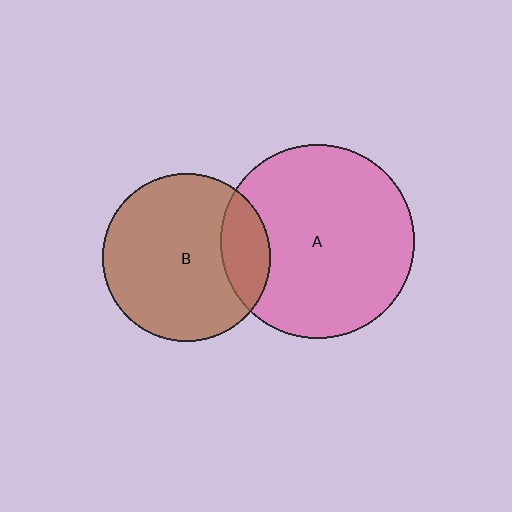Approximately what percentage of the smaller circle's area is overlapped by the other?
Approximately 20%.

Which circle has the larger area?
Circle A (pink).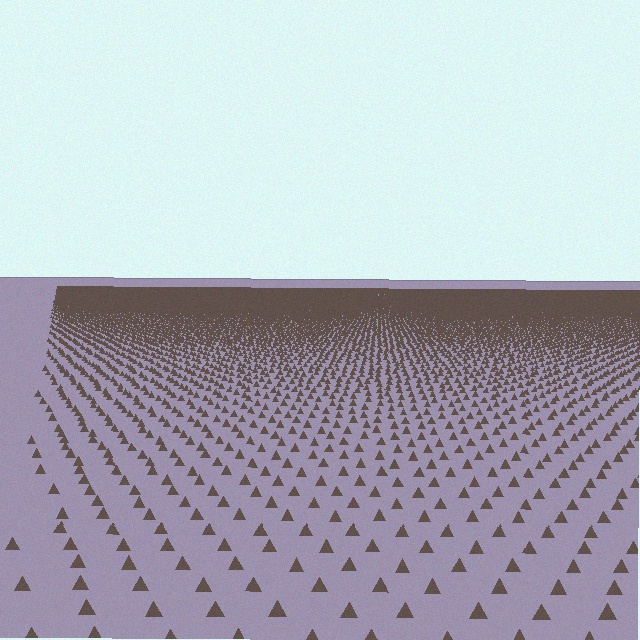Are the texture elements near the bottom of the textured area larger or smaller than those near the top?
Larger. Near the bottom, elements are closer to the viewer and appear at a bigger on-screen size.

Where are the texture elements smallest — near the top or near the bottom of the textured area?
Near the top.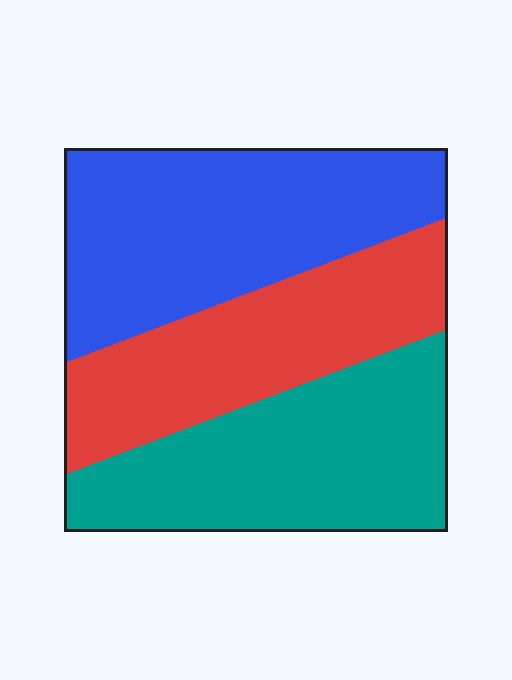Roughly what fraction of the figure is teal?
Teal covers 34% of the figure.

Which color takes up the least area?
Red, at roughly 30%.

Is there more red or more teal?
Teal.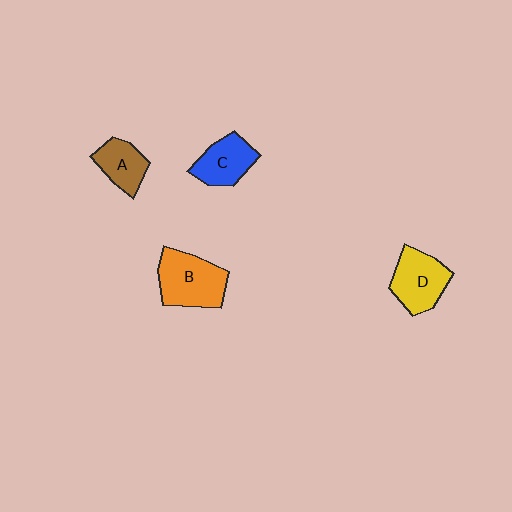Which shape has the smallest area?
Shape A (brown).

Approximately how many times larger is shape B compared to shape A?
Approximately 1.6 times.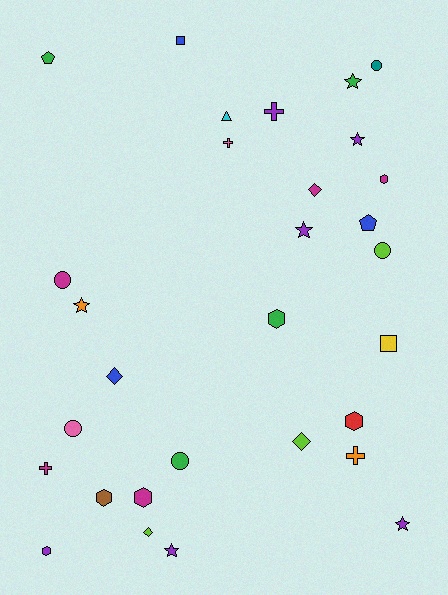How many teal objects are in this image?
There is 1 teal object.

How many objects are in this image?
There are 30 objects.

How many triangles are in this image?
There is 1 triangle.